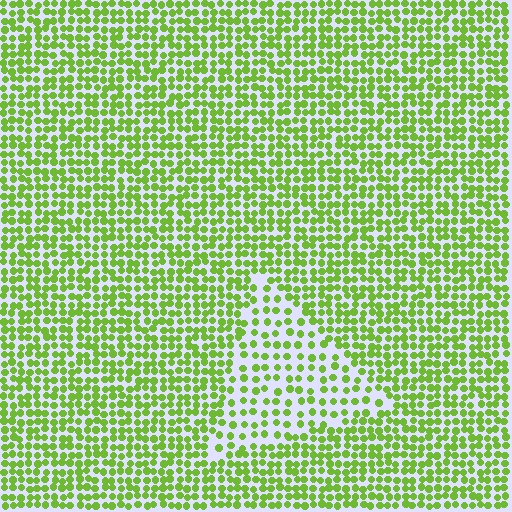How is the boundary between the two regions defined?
The boundary is defined by a change in element density (approximately 1.8x ratio). All elements are the same color, size, and shape.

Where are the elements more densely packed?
The elements are more densely packed outside the triangle boundary.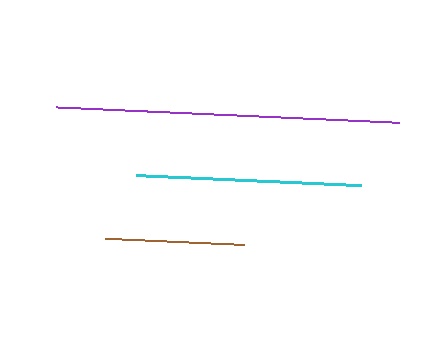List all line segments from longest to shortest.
From longest to shortest: purple, cyan, brown.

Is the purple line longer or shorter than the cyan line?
The purple line is longer than the cyan line.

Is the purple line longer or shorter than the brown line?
The purple line is longer than the brown line.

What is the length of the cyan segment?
The cyan segment is approximately 225 pixels long.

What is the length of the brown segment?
The brown segment is approximately 140 pixels long.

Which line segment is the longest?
The purple line is the longest at approximately 343 pixels.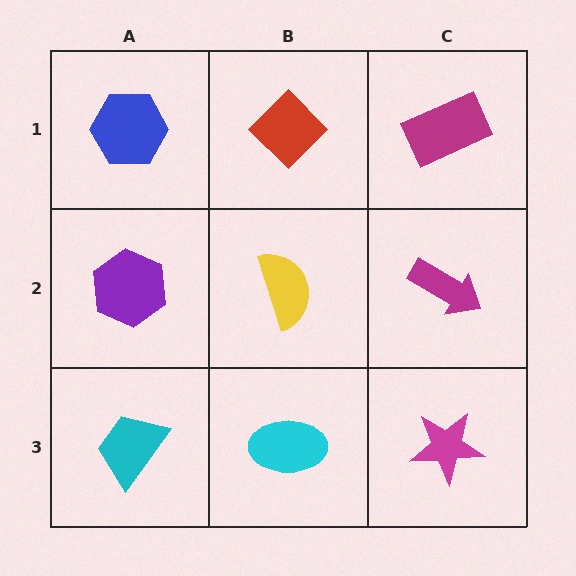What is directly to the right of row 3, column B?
A magenta star.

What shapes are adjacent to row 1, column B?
A yellow semicircle (row 2, column B), a blue hexagon (row 1, column A), a magenta rectangle (row 1, column C).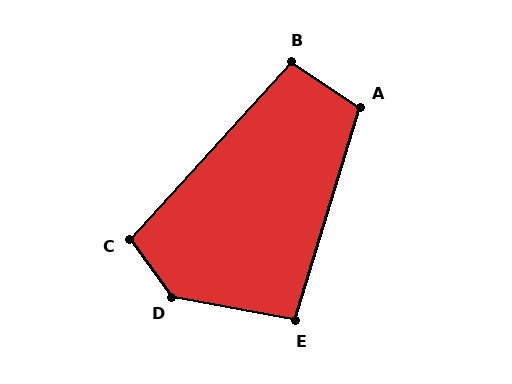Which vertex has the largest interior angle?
D, at approximately 137 degrees.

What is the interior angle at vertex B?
Approximately 99 degrees (obtuse).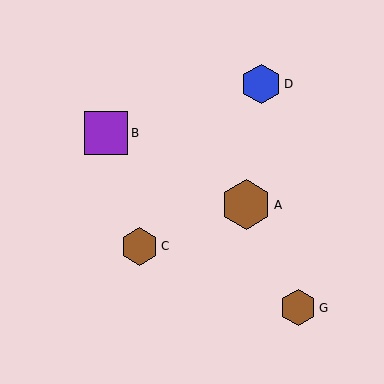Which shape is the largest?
The brown hexagon (labeled A) is the largest.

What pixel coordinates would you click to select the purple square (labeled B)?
Click at (106, 133) to select the purple square B.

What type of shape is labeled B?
Shape B is a purple square.